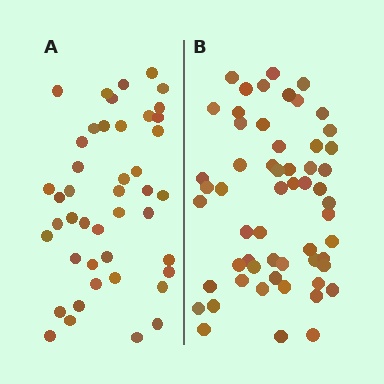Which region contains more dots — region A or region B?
Region B (the right region) has more dots.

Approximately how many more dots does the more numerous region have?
Region B has approximately 15 more dots than region A.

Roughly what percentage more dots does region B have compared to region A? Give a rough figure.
About 30% more.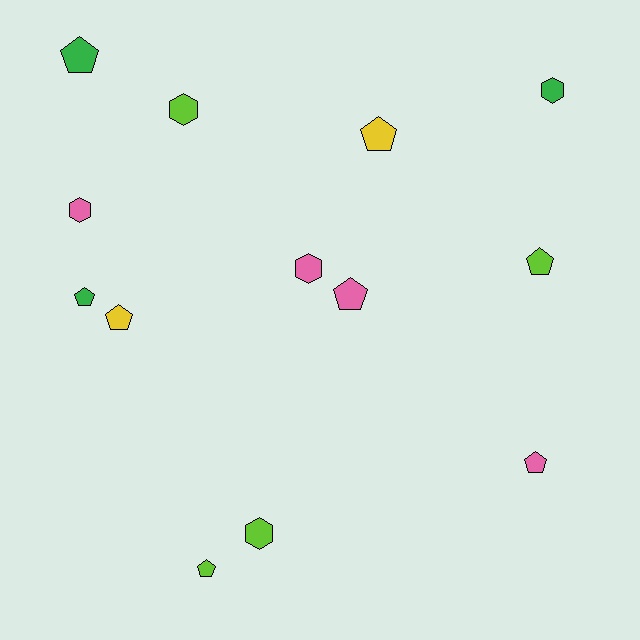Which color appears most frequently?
Lime, with 4 objects.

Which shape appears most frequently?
Pentagon, with 8 objects.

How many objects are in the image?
There are 13 objects.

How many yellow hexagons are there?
There are no yellow hexagons.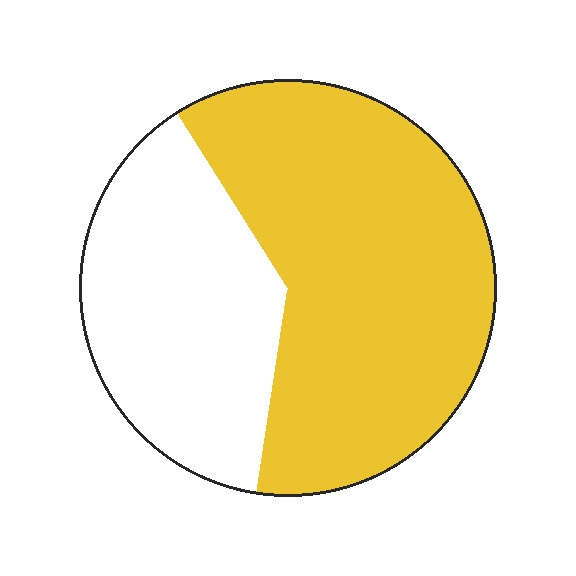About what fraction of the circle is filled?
About five eighths (5/8).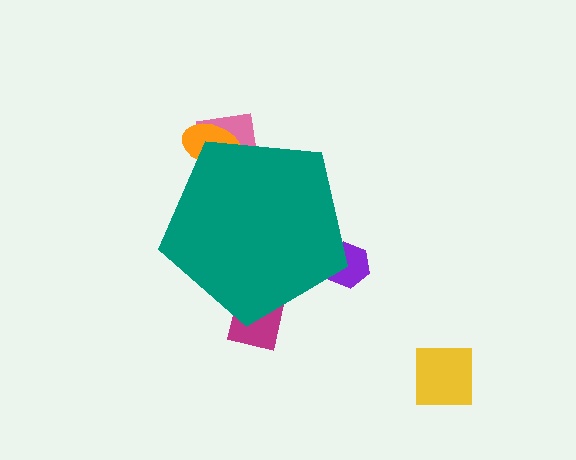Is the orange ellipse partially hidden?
Yes, the orange ellipse is partially hidden behind the teal pentagon.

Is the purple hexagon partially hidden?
Yes, the purple hexagon is partially hidden behind the teal pentagon.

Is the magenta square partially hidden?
Yes, the magenta square is partially hidden behind the teal pentagon.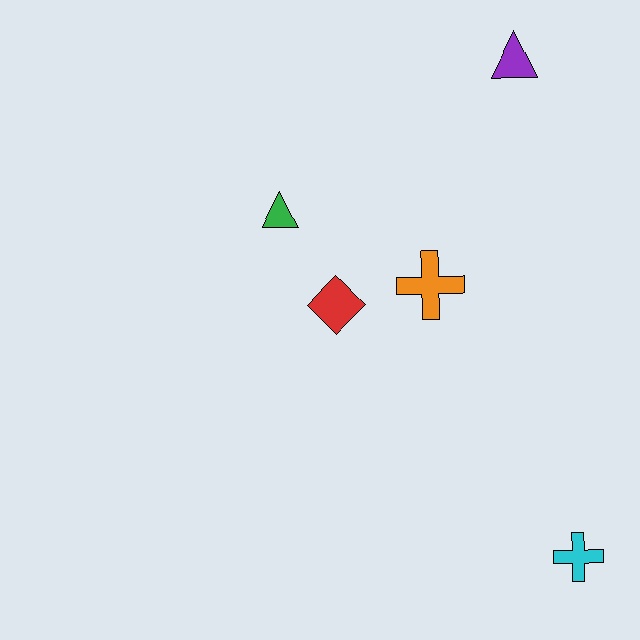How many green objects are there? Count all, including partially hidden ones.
There is 1 green object.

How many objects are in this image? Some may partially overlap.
There are 5 objects.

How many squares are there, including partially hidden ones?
There are no squares.